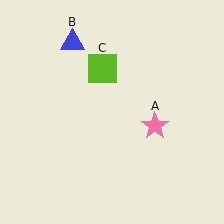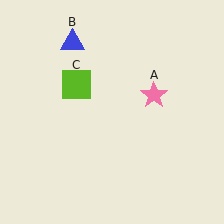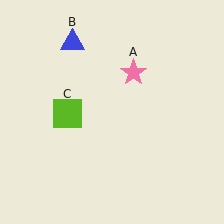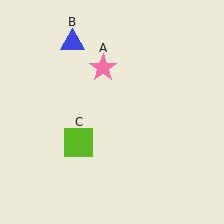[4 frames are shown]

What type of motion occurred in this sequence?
The pink star (object A), lime square (object C) rotated counterclockwise around the center of the scene.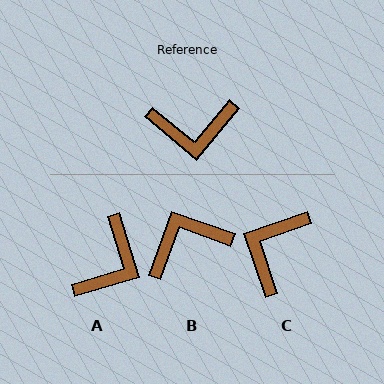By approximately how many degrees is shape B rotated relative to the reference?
Approximately 160 degrees clockwise.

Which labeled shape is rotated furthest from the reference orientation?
B, about 160 degrees away.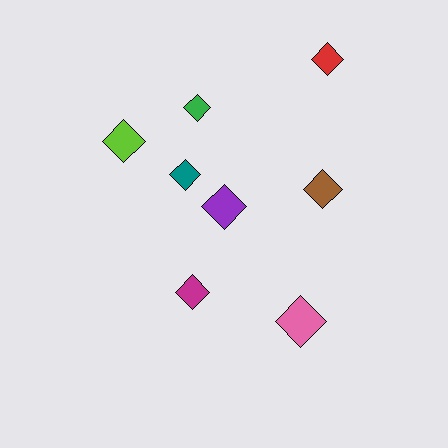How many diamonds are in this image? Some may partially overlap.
There are 8 diamonds.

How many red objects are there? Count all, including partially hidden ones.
There is 1 red object.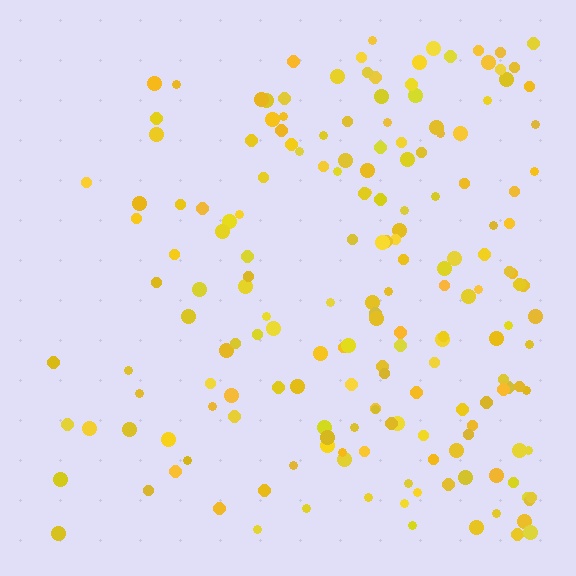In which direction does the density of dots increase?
From left to right, with the right side densest.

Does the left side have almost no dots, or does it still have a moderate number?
Still a moderate number, just noticeably fewer than the right.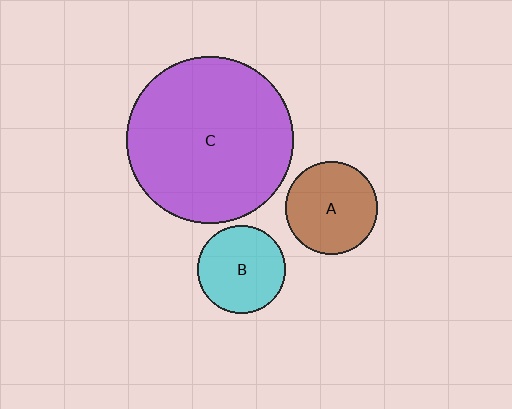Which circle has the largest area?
Circle C (purple).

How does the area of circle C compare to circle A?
Approximately 3.3 times.